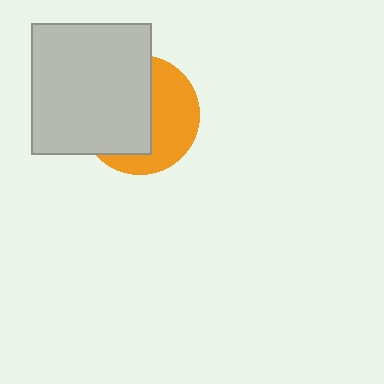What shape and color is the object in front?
The object in front is a light gray rectangle.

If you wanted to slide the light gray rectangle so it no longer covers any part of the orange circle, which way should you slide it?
Slide it left — that is the most direct way to separate the two shapes.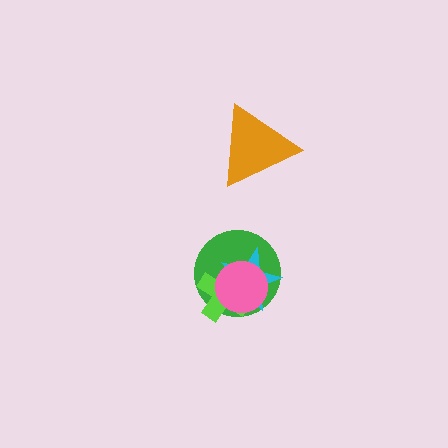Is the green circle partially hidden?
Yes, it is partially covered by another shape.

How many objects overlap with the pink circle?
3 objects overlap with the pink circle.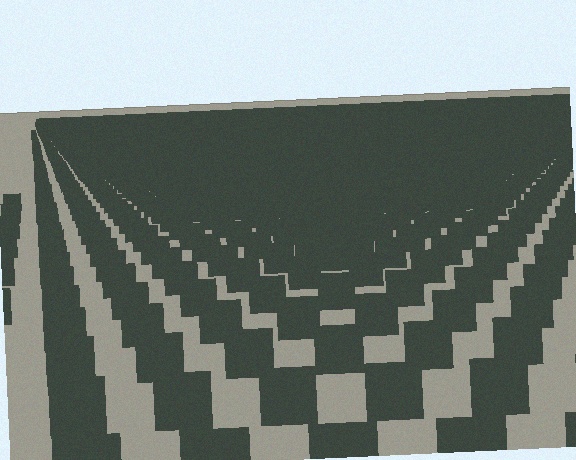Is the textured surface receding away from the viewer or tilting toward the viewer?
The surface is receding away from the viewer. Texture elements get smaller and denser toward the top.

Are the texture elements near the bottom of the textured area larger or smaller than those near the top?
Larger. Near the bottom, elements are closer to the viewer and appear at a bigger on-screen size.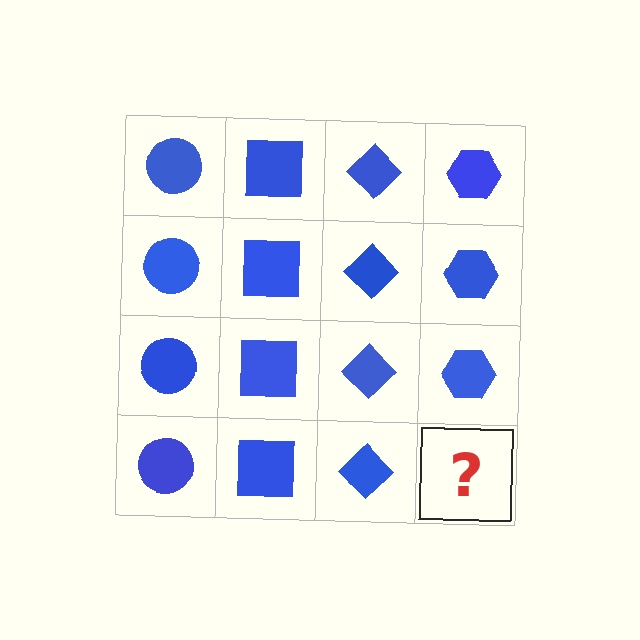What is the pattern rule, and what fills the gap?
The rule is that each column has a consistent shape. The gap should be filled with a blue hexagon.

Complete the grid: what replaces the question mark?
The question mark should be replaced with a blue hexagon.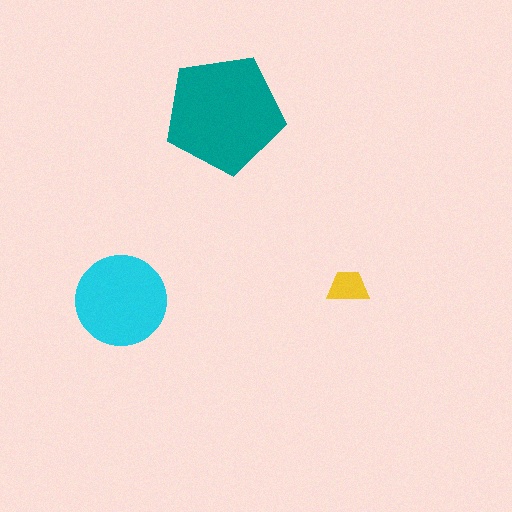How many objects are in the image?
There are 3 objects in the image.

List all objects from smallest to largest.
The yellow trapezoid, the cyan circle, the teal pentagon.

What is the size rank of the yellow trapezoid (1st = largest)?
3rd.